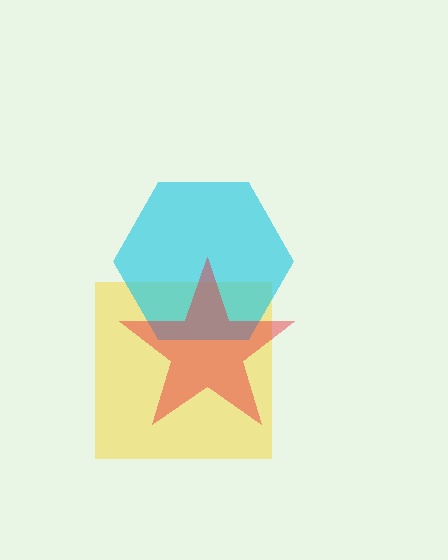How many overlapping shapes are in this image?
There are 3 overlapping shapes in the image.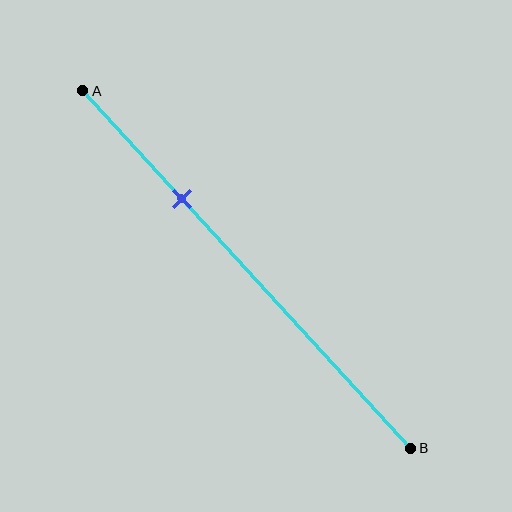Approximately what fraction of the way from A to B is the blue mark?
The blue mark is approximately 30% of the way from A to B.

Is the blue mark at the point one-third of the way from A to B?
No, the mark is at about 30% from A, not at the 33% one-third point.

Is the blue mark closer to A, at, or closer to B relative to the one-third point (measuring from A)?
The blue mark is closer to point A than the one-third point of segment AB.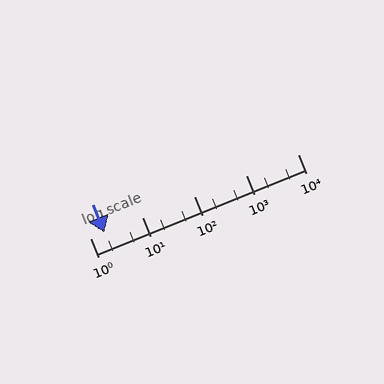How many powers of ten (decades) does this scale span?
The scale spans 4 decades, from 1 to 10000.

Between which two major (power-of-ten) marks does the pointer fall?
The pointer is between 1 and 10.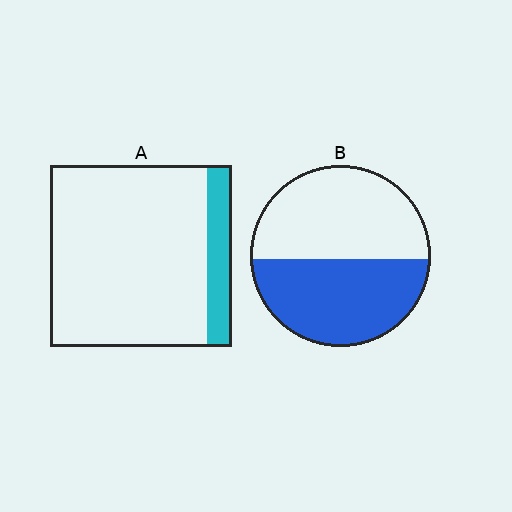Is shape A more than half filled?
No.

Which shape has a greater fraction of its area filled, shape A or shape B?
Shape B.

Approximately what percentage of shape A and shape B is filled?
A is approximately 15% and B is approximately 50%.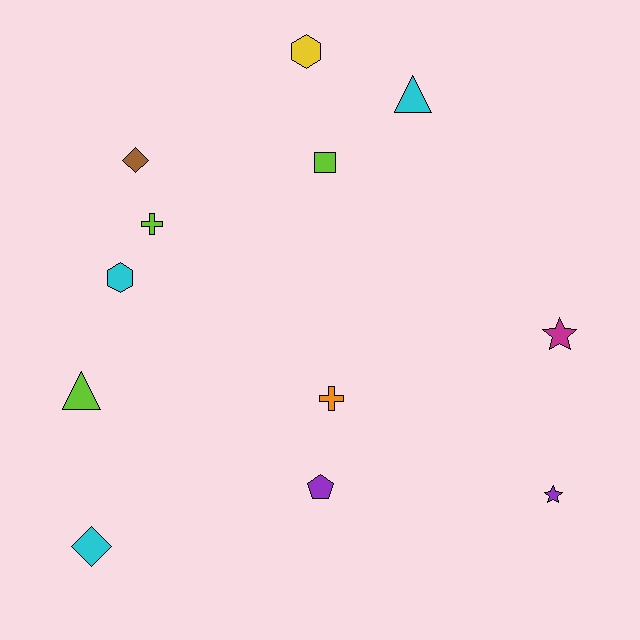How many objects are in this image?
There are 12 objects.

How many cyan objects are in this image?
There are 3 cyan objects.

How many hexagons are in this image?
There are 2 hexagons.